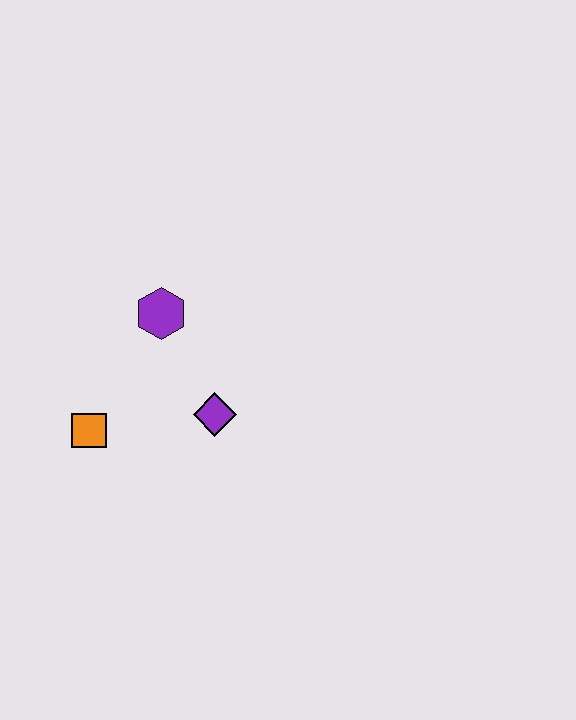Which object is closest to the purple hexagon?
The purple diamond is closest to the purple hexagon.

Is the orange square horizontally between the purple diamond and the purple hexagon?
No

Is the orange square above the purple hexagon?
No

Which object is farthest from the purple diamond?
The orange square is farthest from the purple diamond.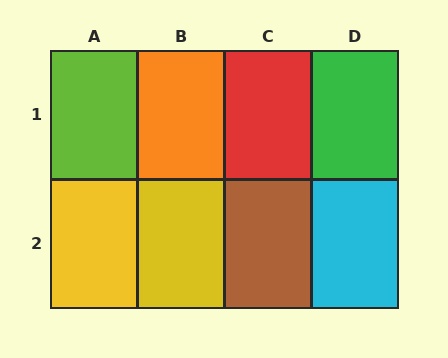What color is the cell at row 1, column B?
Orange.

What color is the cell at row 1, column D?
Green.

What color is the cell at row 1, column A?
Lime.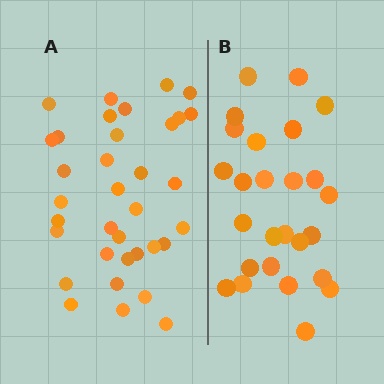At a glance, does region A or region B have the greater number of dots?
Region A (the left region) has more dots.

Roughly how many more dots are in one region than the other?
Region A has roughly 8 or so more dots than region B.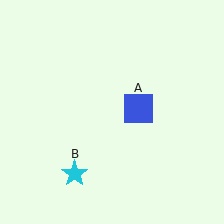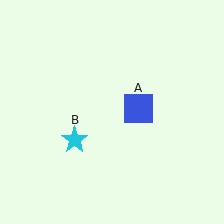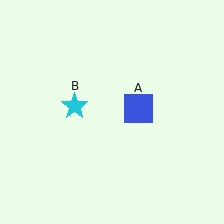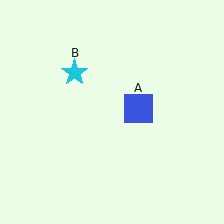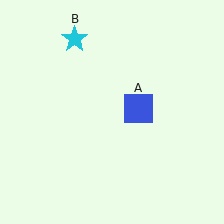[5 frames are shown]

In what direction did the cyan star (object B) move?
The cyan star (object B) moved up.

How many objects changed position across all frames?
1 object changed position: cyan star (object B).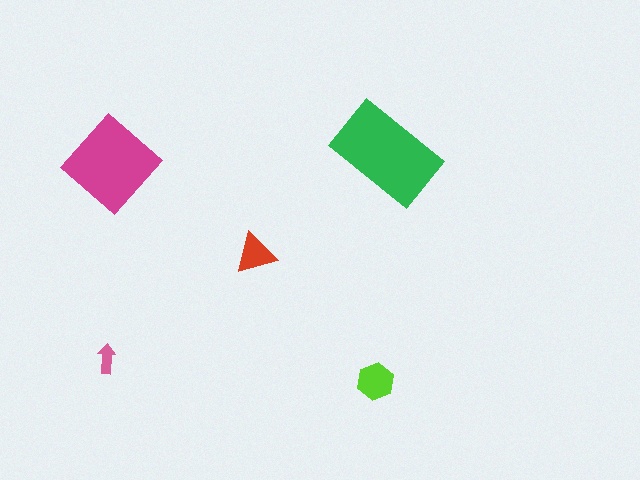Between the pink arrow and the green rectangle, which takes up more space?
The green rectangle.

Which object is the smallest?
The pink arrow.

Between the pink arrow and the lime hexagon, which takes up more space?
The lime hexagon.